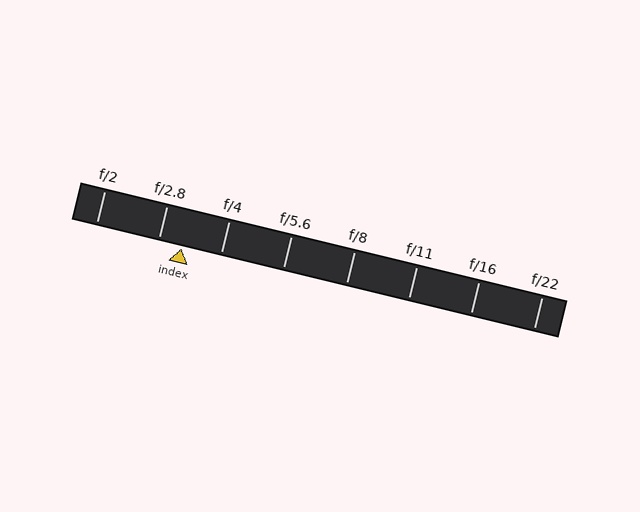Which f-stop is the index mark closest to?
The index mark is closest to f/2.8.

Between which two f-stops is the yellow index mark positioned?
The index mark is between f/2.8 and f/4.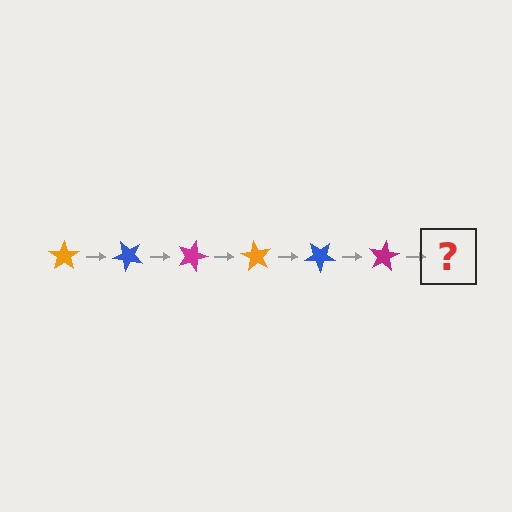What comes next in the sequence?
The next element should be an orange star, rotated 270 degrees from the start.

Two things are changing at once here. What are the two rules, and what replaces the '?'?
The two rules are that it rotates 45 degrees each step and the color cycles through orange, blue, and magenta. The '?' should be an orange star, rotated 270 degrees from the start.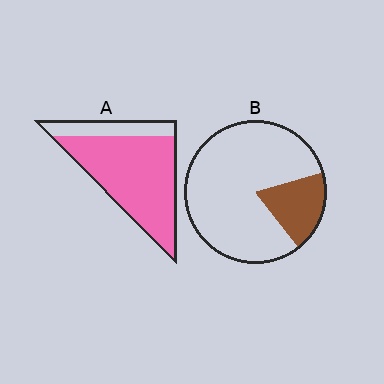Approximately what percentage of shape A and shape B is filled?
A is approximately 80% and B is approximately 20%.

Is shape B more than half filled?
No.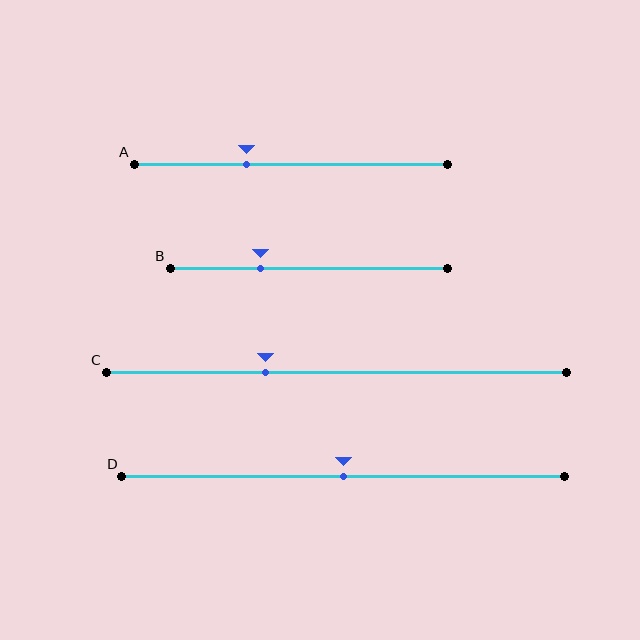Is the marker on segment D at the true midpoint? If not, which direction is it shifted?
Yes, the marker on segment D is at the true midpoint.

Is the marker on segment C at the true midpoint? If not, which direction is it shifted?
No, the marker on segment C is shifted to the left by about 16% of the segment length.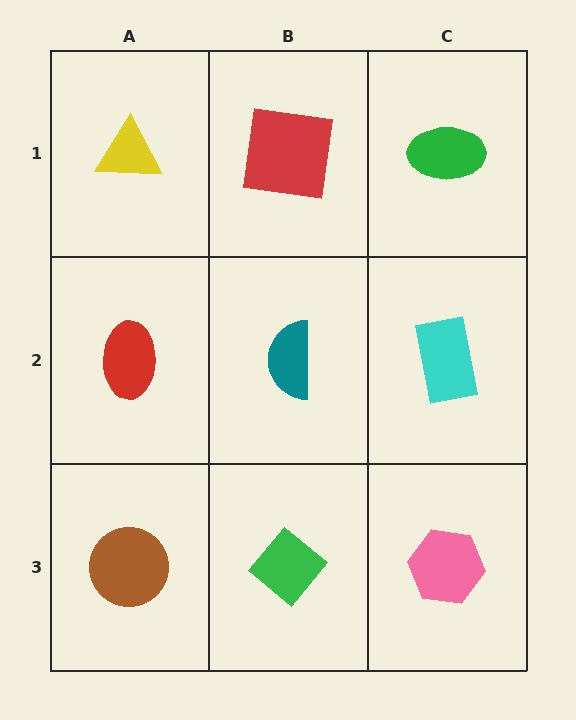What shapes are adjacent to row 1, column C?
A cyan rectangle (row 2, column C), a red square (row 1, column B).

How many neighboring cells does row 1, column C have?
2.